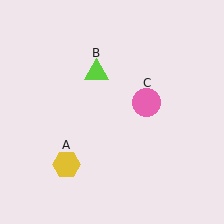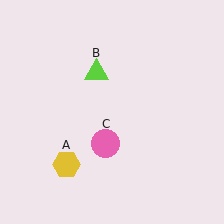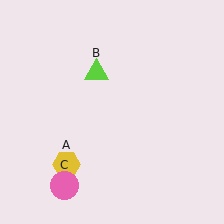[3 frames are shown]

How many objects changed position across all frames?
1 object changed position: pink circle (object C).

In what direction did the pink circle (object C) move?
The pink circle (object C) moved down and to the left.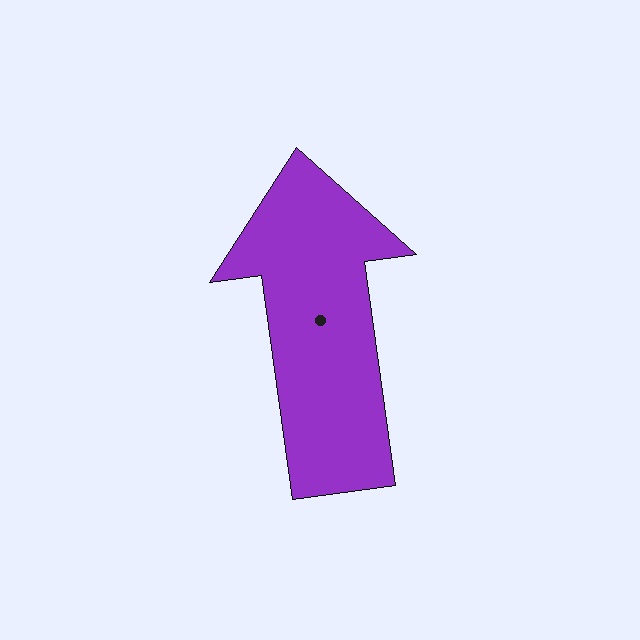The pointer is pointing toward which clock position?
Roughly 12 o'clock.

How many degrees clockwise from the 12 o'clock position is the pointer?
Approximately 352 degrees.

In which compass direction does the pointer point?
North.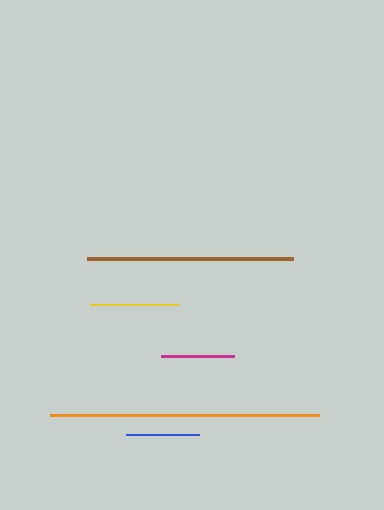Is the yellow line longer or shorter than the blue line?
The yellow line is longer than the blue line.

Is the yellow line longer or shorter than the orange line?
The orange line is longer than the yellow line.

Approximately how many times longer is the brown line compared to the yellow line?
The brown line is approximately 2.3 times the length of the yellow line.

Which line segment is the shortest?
The blue line is the shortest at approximately 73 pixels.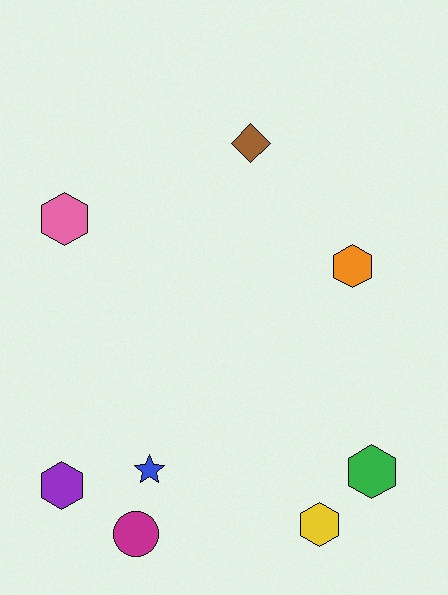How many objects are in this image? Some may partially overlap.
There are 8 objects.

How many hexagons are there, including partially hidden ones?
There are 5 hexagons.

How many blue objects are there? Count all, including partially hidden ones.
There is 1 blue object.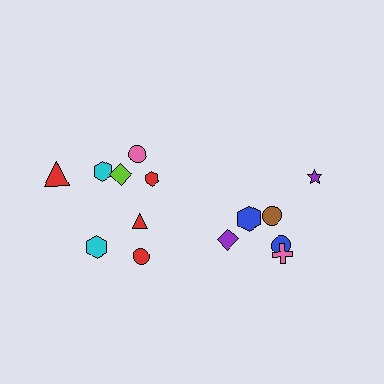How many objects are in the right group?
There are 6 objects.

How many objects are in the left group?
There are 8 objects.